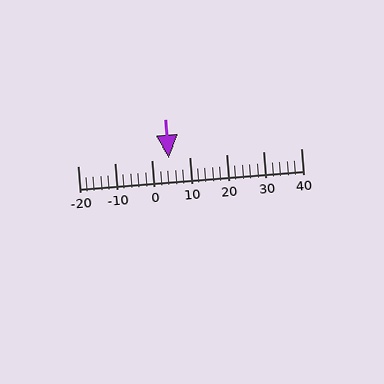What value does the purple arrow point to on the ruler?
The purple arrow points to approximately 5.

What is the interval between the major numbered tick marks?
The major tick marks are spaced 10 units apart.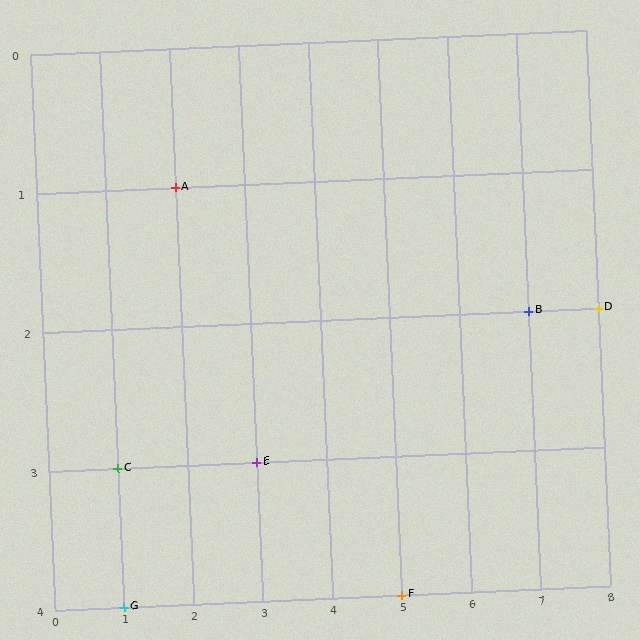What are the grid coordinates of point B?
Point B is at grid coordinates (7, 2).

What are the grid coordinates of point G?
Point G is at grid coordinates (1, 4).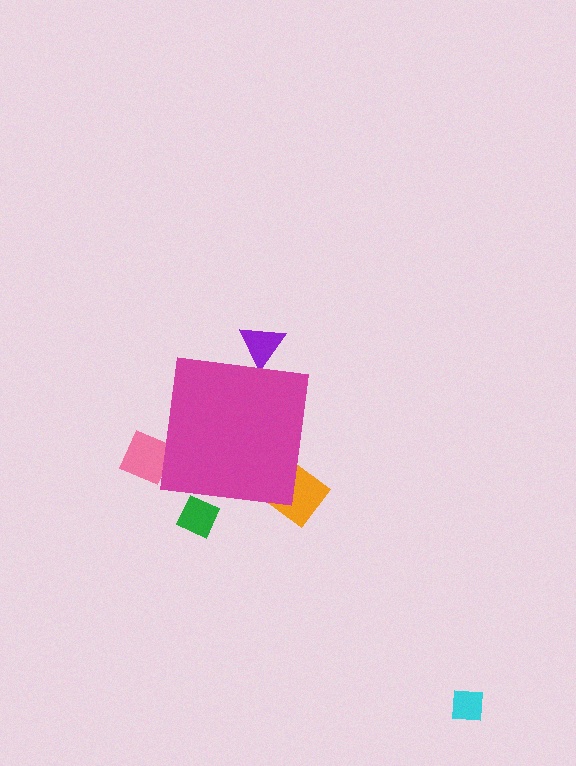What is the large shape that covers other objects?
A magenta square.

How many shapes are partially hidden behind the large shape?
4 shapes are partially hidden.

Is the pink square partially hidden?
Yes, the pink square is partially hidden behind the magenta square.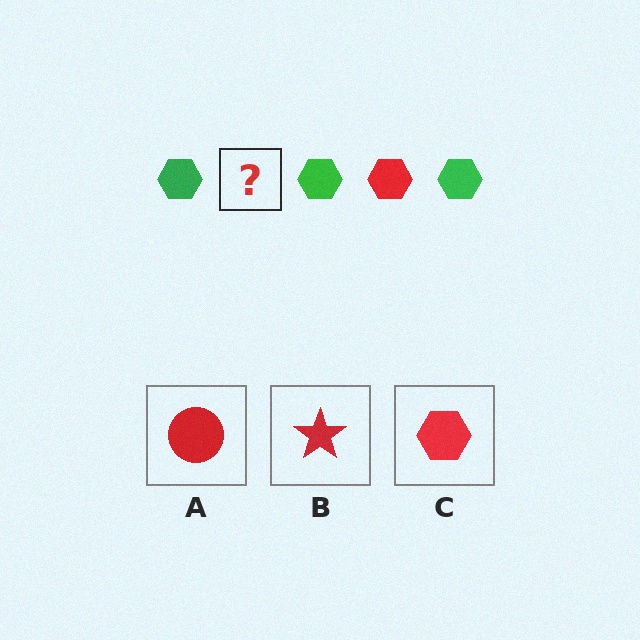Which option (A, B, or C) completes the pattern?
C.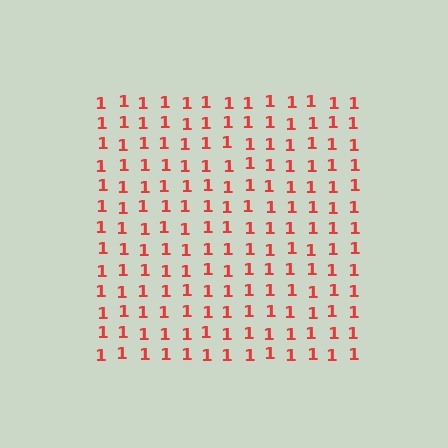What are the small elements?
The small elements are digit 1's.